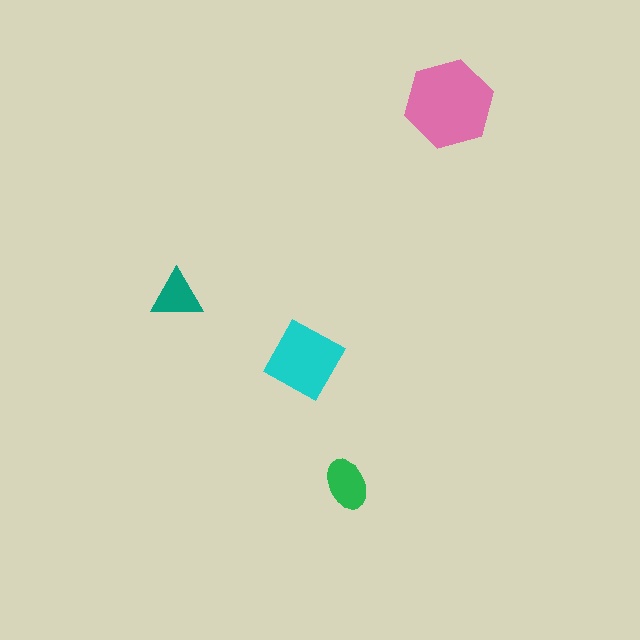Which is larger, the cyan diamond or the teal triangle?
The cyan diamond.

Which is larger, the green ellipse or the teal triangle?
The green ellipse.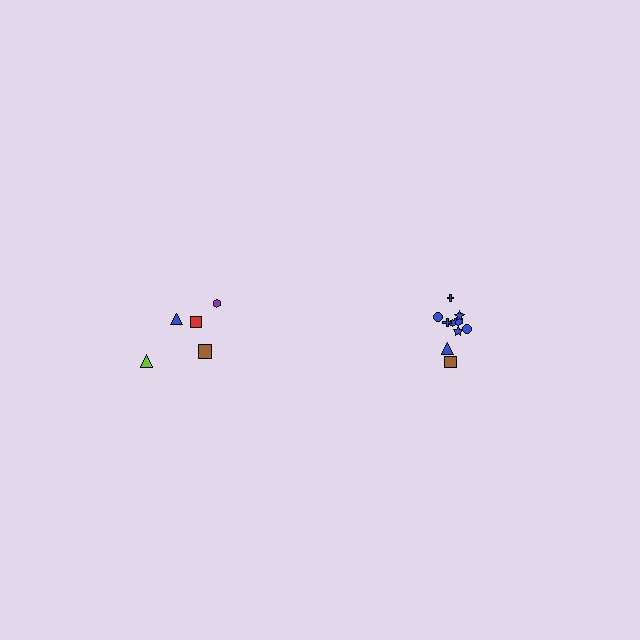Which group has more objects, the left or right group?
The right group.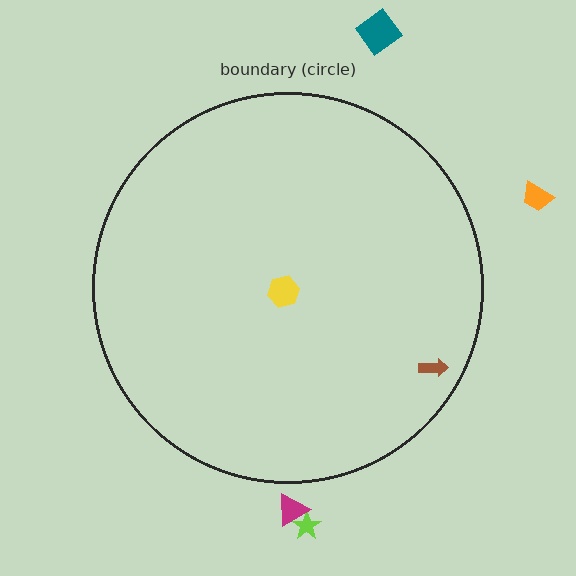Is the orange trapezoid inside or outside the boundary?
Outside.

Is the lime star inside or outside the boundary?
Outside.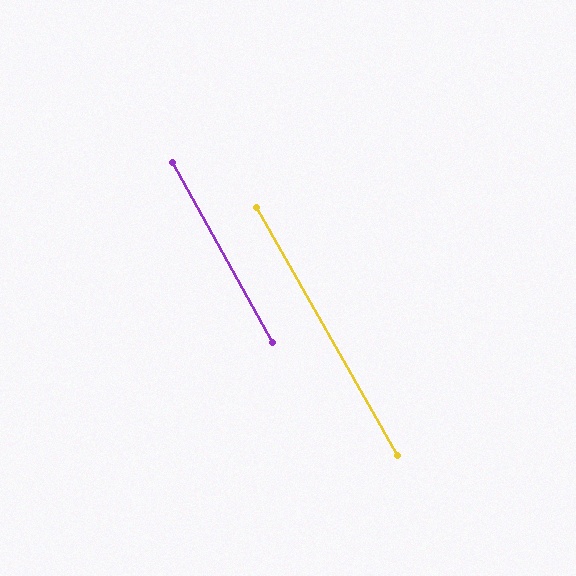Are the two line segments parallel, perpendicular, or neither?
Parallel — their directions differ by only 0.8°.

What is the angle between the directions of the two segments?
Approximately 1 degree.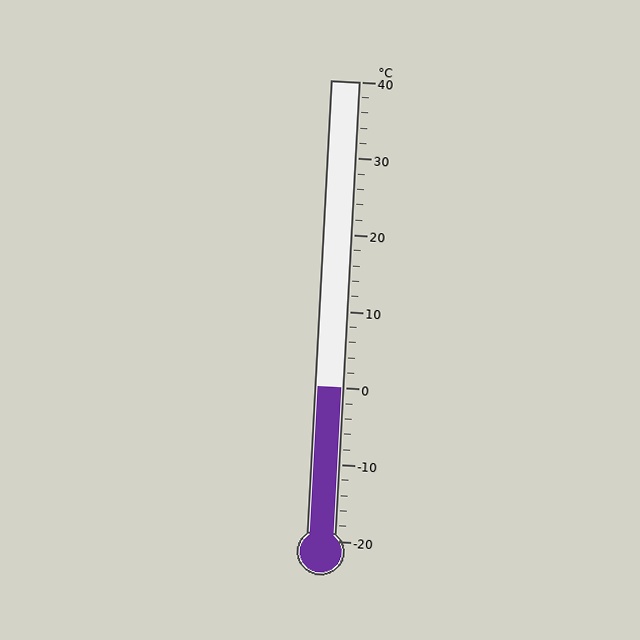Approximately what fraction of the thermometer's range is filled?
The thermometer is filled to approximately 35% of its range.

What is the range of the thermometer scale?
The thermometer scale ranges from -20°C to 40°C.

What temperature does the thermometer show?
The thermometer shows approximately 0°C.